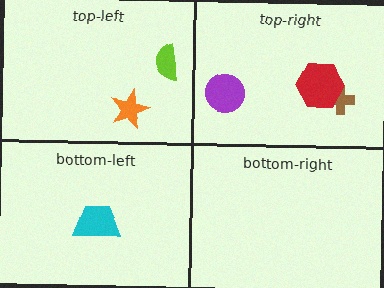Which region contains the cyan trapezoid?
The bottom-left region.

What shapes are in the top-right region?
The purple circle, the brown cross, the red hexagon.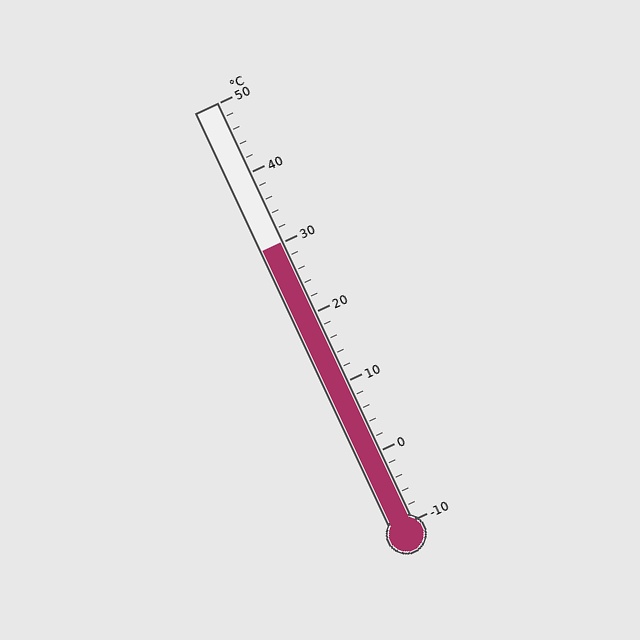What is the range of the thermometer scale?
The thermometer scale ranges from -10°C to 50°C.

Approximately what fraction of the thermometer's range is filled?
The thermometer is filled to approximately 65% of its range.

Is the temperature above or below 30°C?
The temperature is at 30°C.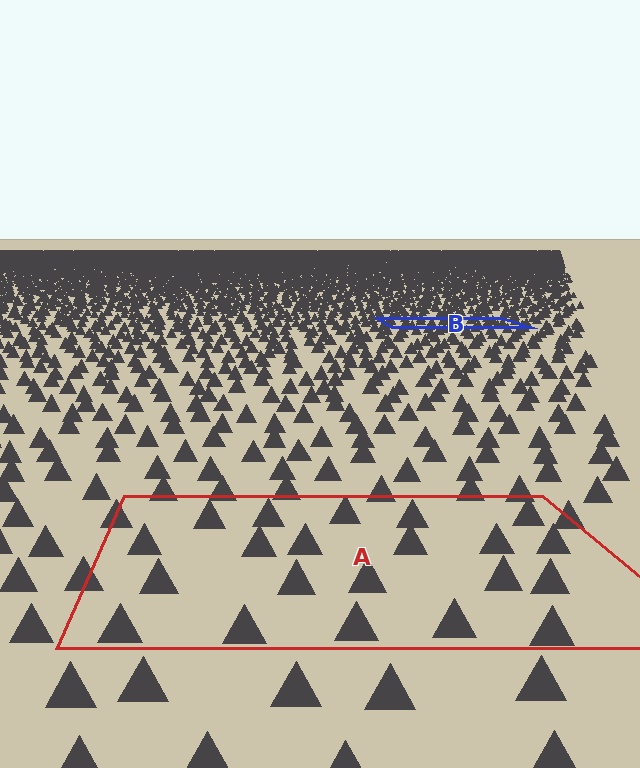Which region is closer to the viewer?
Region A is closer. The texture elements there are larger and more spread out.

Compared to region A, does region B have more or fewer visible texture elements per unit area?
Region B has more texture elements per unit area — they are packed more densely because it is farther away.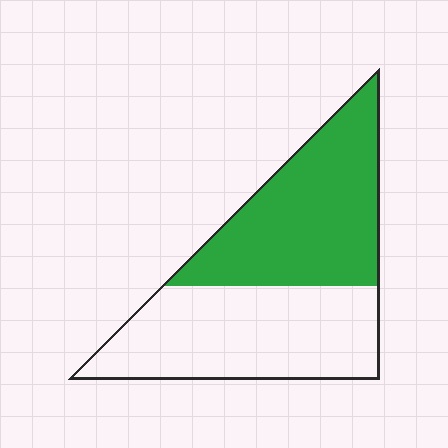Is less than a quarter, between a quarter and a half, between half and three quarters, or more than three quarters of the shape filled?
Between a quarter and a half.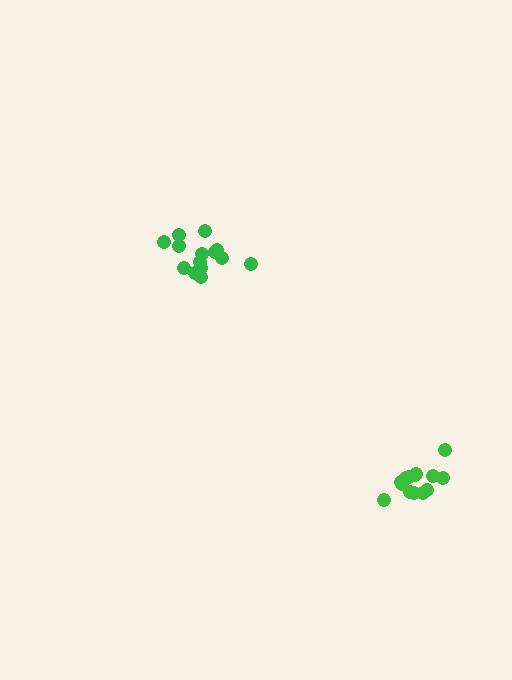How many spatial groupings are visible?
There are 2 spatial groupings.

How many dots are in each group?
Group 1: 14 dots, Group 2: 14 dots (28 total).